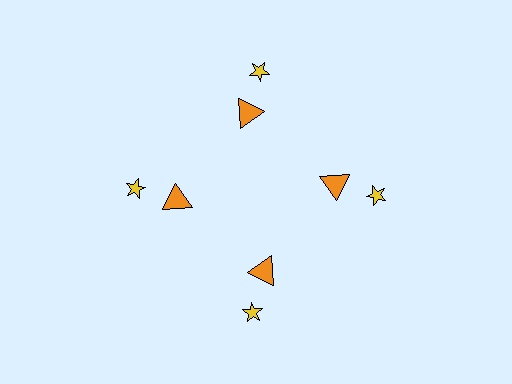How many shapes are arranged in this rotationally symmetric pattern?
There are 8 shapes, arranged in 4 groups of 2.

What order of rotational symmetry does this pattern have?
This pattern has 4-fold rotational symmetry.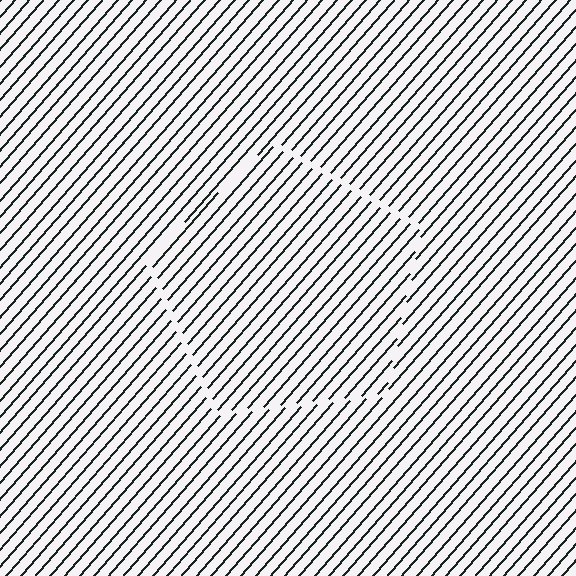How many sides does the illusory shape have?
5 sides — the line-ends trace a pentagon.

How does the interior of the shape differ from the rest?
The interior of the shape contains the same grating, shifted by half a period — the contour is defined by the phase discontinuity where line-ends from the inner and outer gratings abut.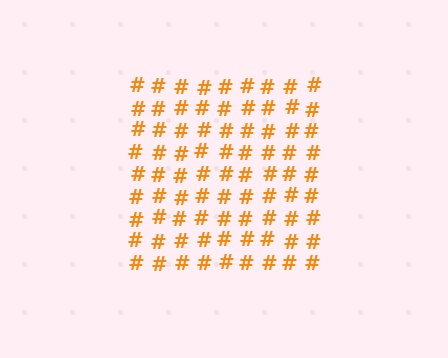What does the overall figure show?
The overall figure shows a square.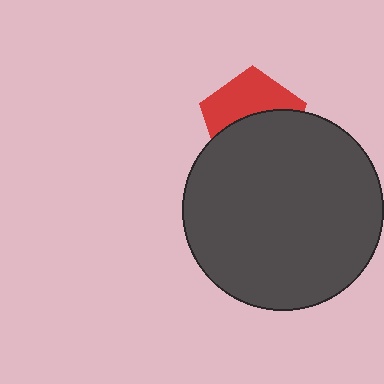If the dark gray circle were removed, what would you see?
You would see the complete red pentagon.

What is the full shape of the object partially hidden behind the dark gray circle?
The partially hidden object is a red pentagon.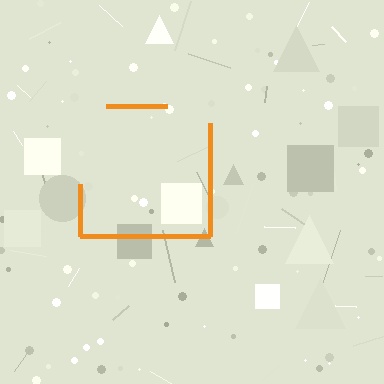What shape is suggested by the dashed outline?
The dashed outline suggests a square.